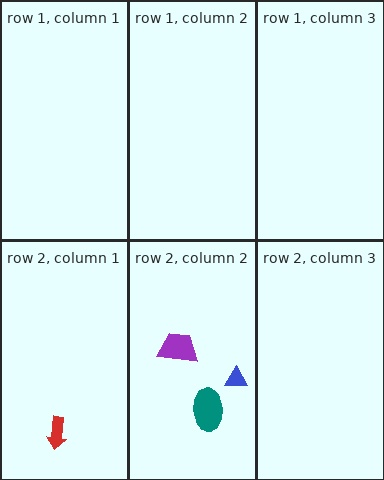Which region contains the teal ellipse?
The row 2, column 2 region.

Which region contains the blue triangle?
The row 2, column 2 region.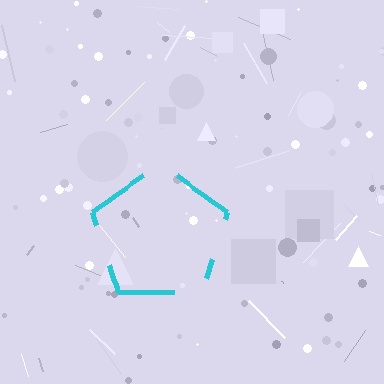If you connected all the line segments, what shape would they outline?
They would outline a pentagon.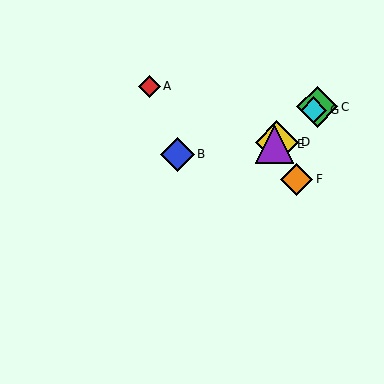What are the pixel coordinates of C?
Object C is at (317, 107).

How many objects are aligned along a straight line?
4 objects (C, D, E, G) are aligned along a straight line.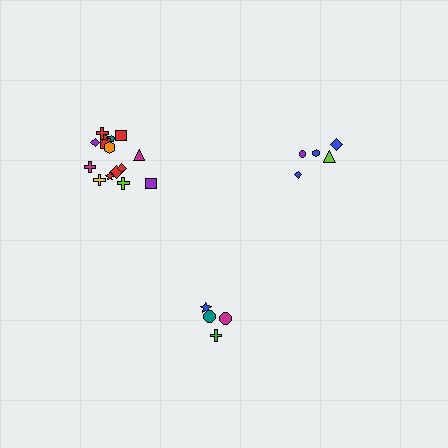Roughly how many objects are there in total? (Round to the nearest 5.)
Roughly 25 objects in total.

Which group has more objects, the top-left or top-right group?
The top-left group.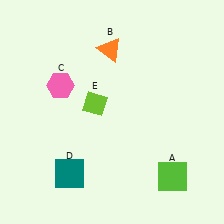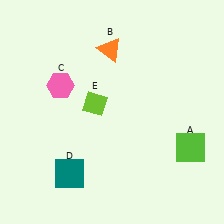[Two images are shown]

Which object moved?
The lime square (A) moved up.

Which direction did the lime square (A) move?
The lime square (A) moved up.